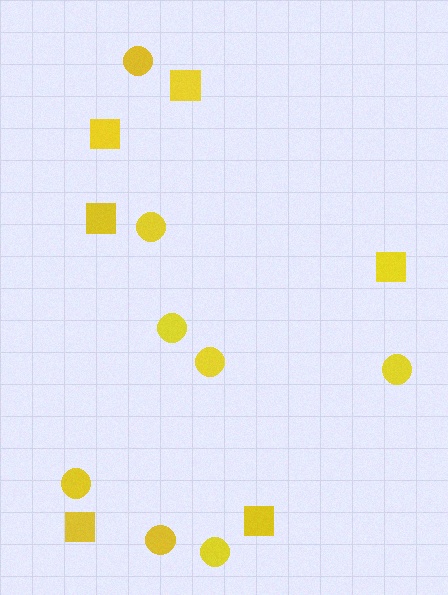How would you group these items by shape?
There are 2 groups: one group of squares (6) and one group of circles (8).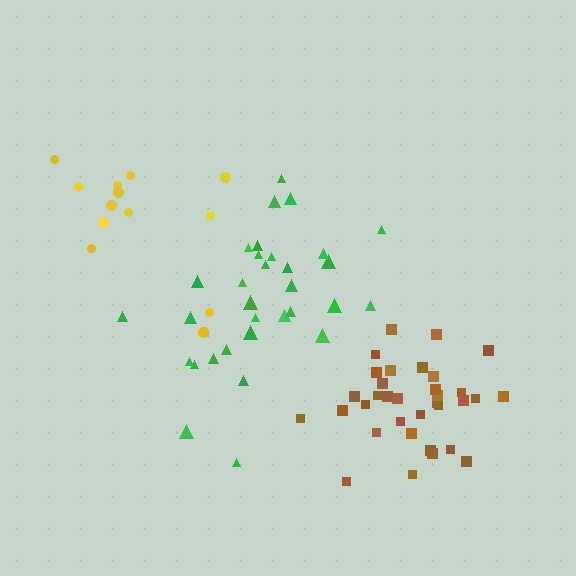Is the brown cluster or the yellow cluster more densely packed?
Brown.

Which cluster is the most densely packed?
Brown.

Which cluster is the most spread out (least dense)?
Yellow.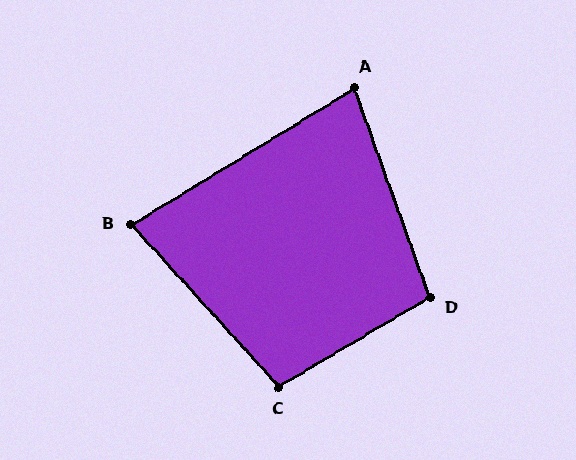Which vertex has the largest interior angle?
C, at approximately 102 degrees.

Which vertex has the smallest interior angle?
A, at approximately 78 degrees.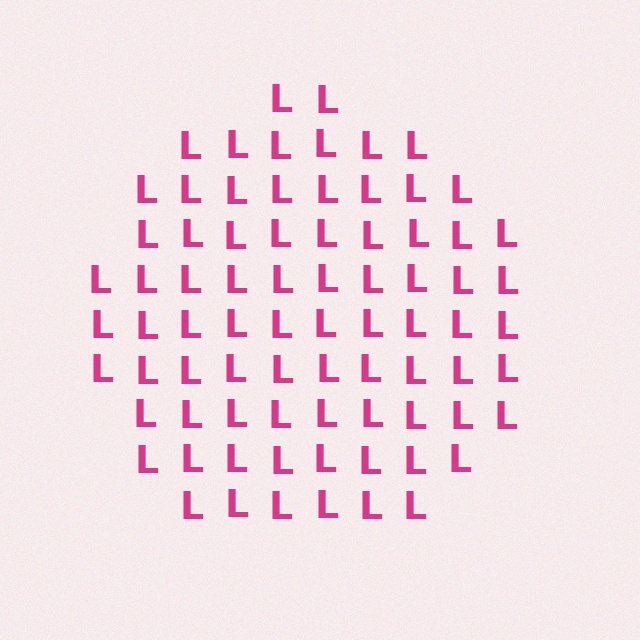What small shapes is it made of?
It is made of small letter L's.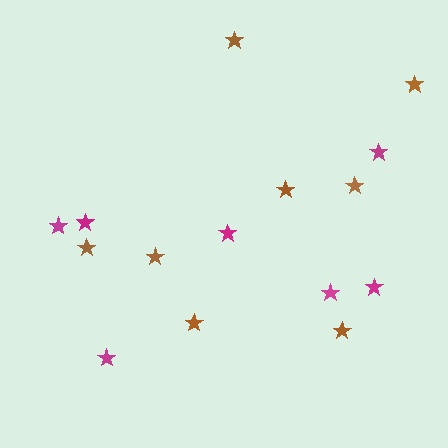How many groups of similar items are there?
There are 2 groups: one group of brown stars (8) and one group of magenta stars (7).